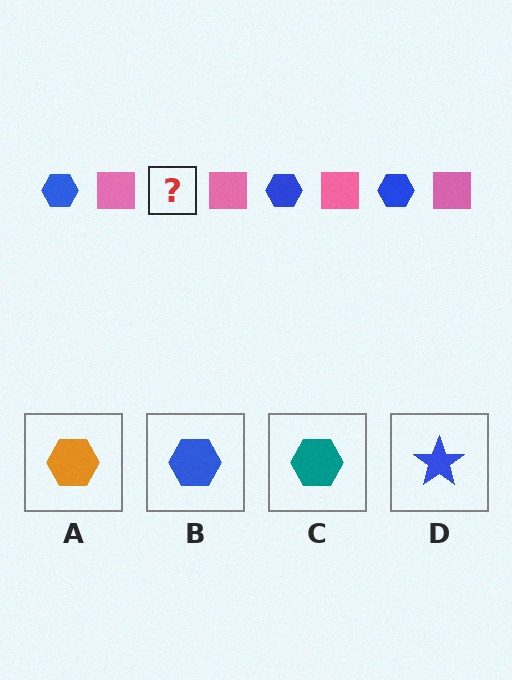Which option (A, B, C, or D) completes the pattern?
B.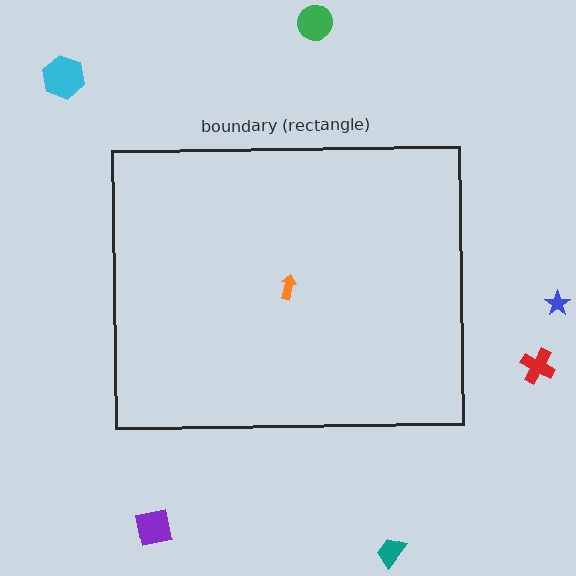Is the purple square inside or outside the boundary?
Outside.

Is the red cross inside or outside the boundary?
Outside.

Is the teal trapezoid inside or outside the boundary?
Outside.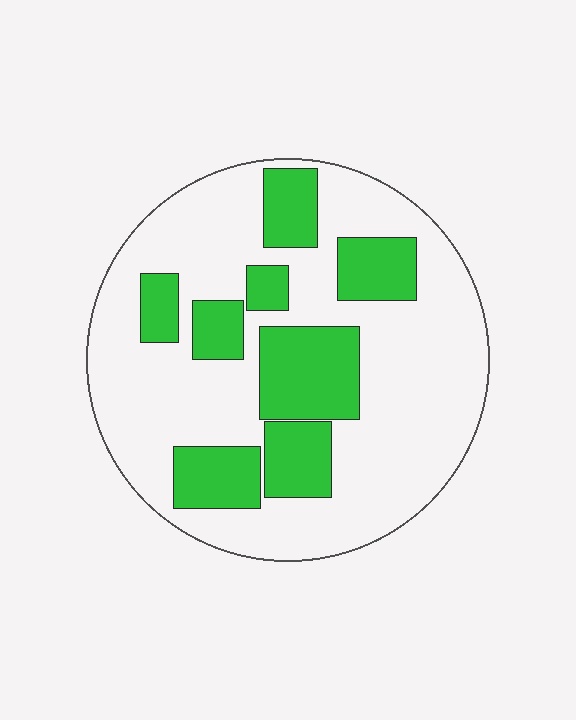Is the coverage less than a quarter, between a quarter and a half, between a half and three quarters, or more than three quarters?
Between a quarter and a half.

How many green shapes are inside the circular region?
8.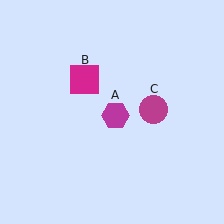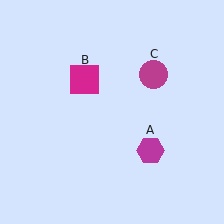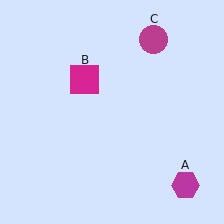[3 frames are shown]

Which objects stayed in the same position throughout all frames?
Magenta square (object B) remained stationary.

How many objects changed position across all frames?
2 objects changed position: magenta hexagon (object A), magenta circle (object C).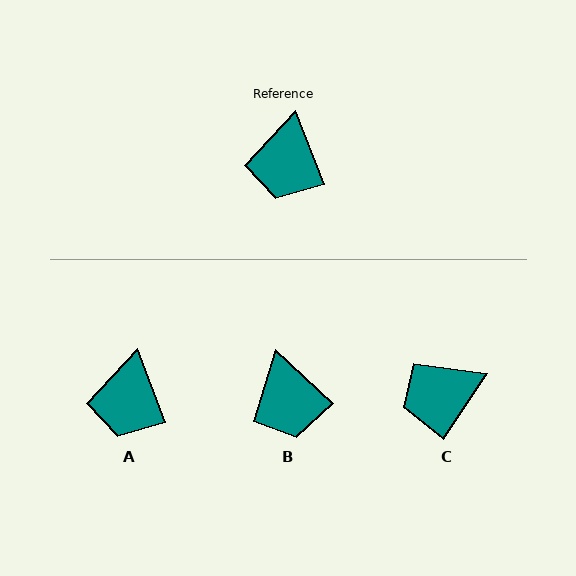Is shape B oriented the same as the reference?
No, it is off by about 26 degrees.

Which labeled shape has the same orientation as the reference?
A.